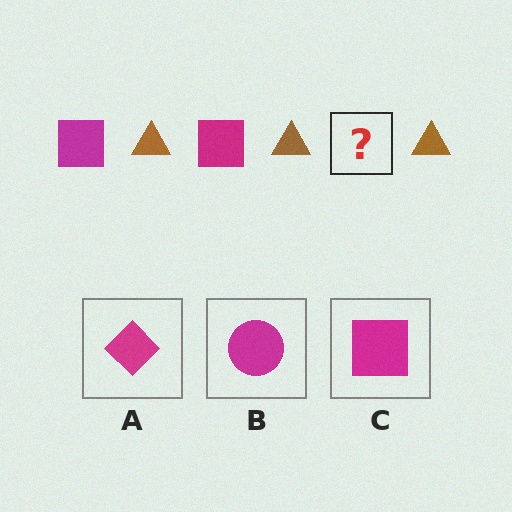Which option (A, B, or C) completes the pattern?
C.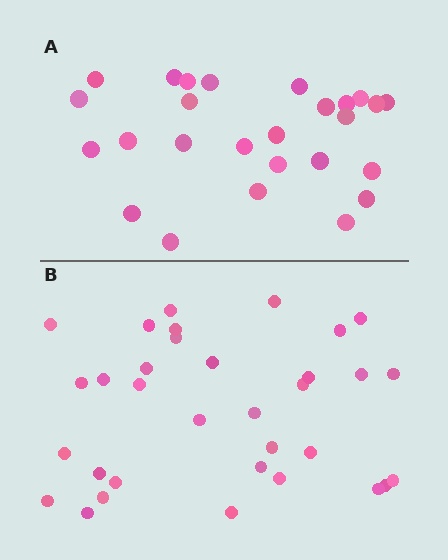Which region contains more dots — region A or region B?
Region B (the bottom region) has more dots.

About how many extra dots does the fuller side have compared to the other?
Region B has roughly 8 or so more dots than region A.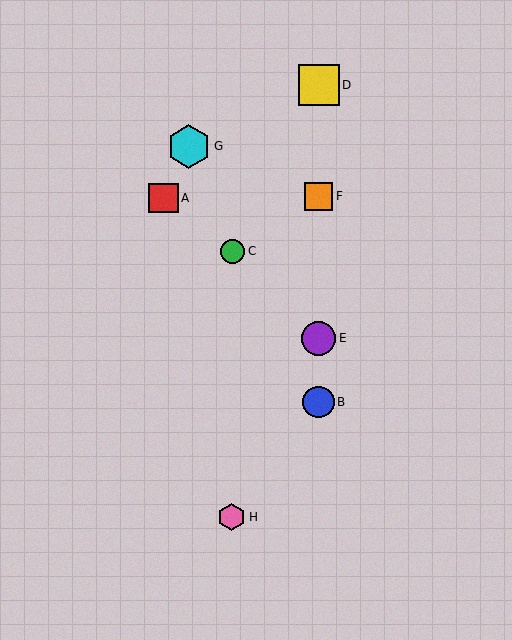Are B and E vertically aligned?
Yes, both are at x≈319.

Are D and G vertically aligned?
No, D is at x≈319 and G is at x≈189.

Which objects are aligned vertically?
Objects B, D, E, F are aligned vertically.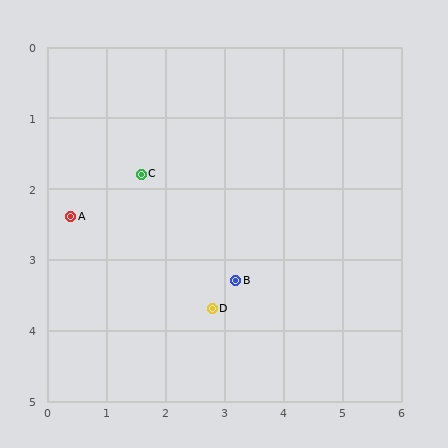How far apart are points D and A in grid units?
Points D and A are about 2.7 grid units apart.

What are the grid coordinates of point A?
Point A is at approximately (0.4, 2.4).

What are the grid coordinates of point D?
Point D is at approximately (2.8, 3.7).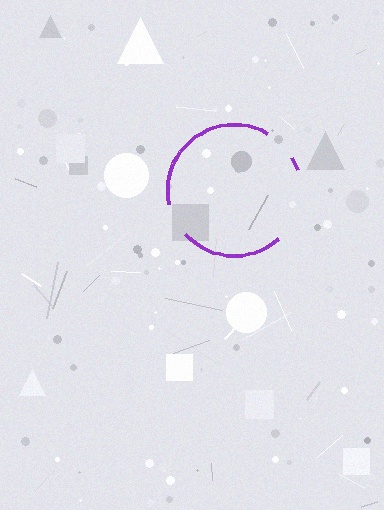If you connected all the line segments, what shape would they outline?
They would outline a circle.